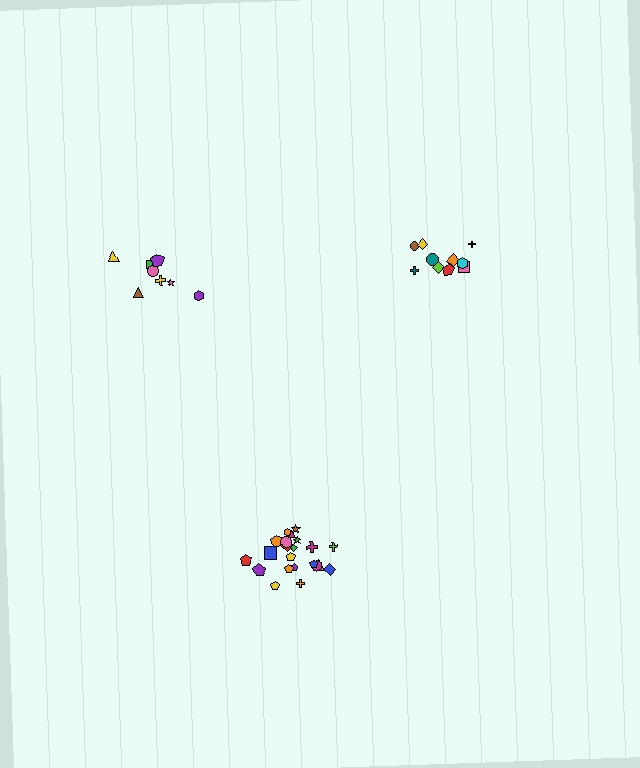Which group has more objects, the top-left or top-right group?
The top-right group.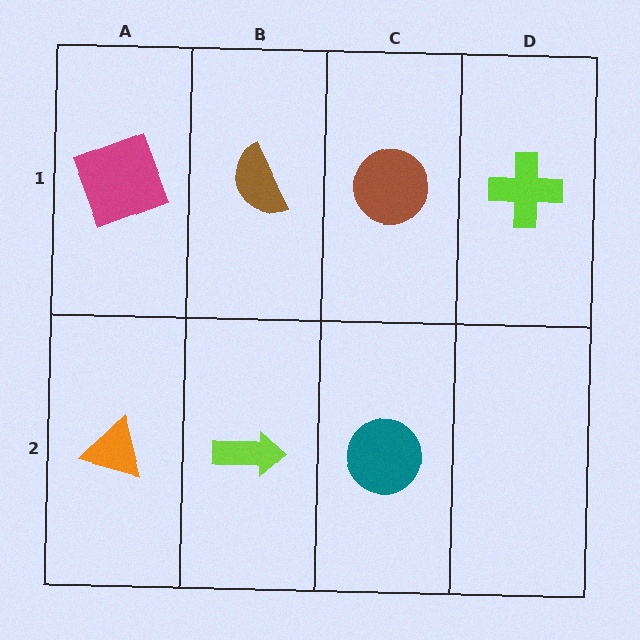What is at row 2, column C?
A teal circle.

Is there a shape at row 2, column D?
No, that cell is empty.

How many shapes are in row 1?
4 shapes.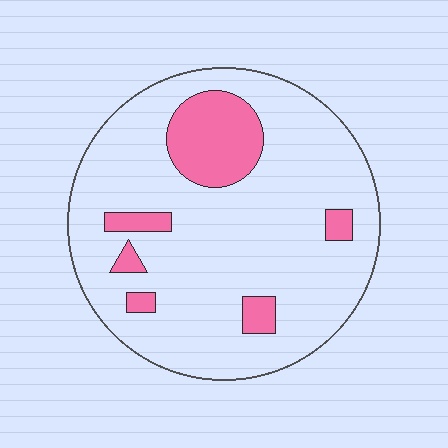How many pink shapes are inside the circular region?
6.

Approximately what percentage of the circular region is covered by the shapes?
Approximately 15%.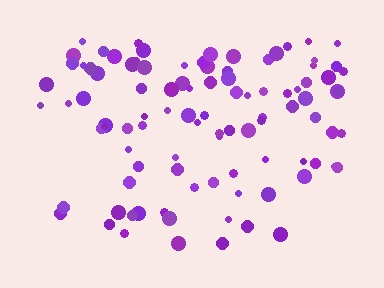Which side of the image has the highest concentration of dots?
The top.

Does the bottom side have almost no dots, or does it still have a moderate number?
Still a moderate number, just noticeably fewer than the top.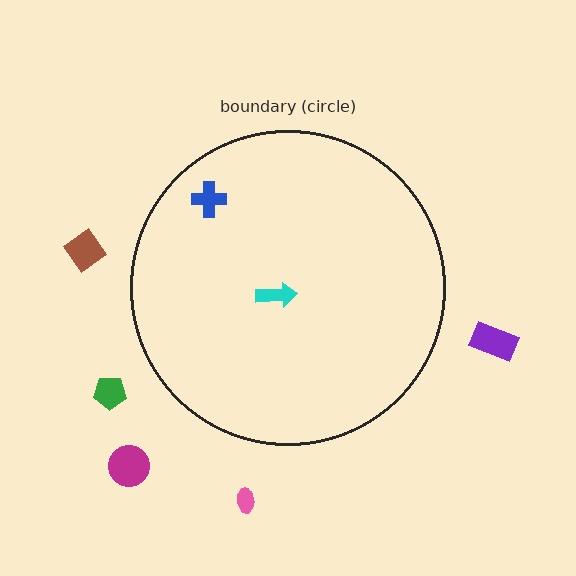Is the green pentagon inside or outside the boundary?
Outside.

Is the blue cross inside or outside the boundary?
Inside.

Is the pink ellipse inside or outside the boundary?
Outside.